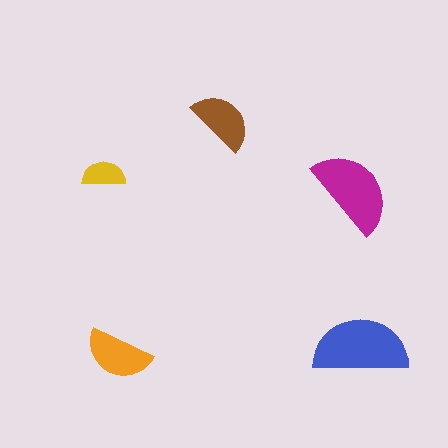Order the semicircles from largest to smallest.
the blue one, the magenta one, the orange one, the brown one, the yellow one.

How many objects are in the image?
There are 5 objects in the image.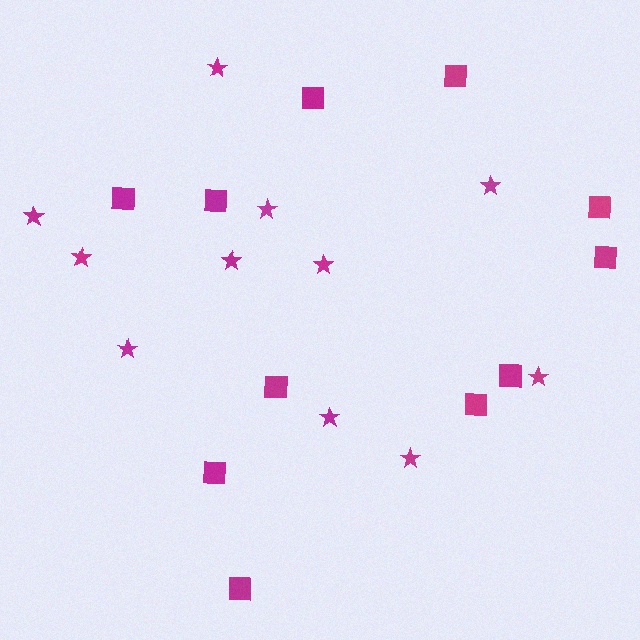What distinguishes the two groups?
There are 2 groups: one group of squares (11) and one group of stars (11).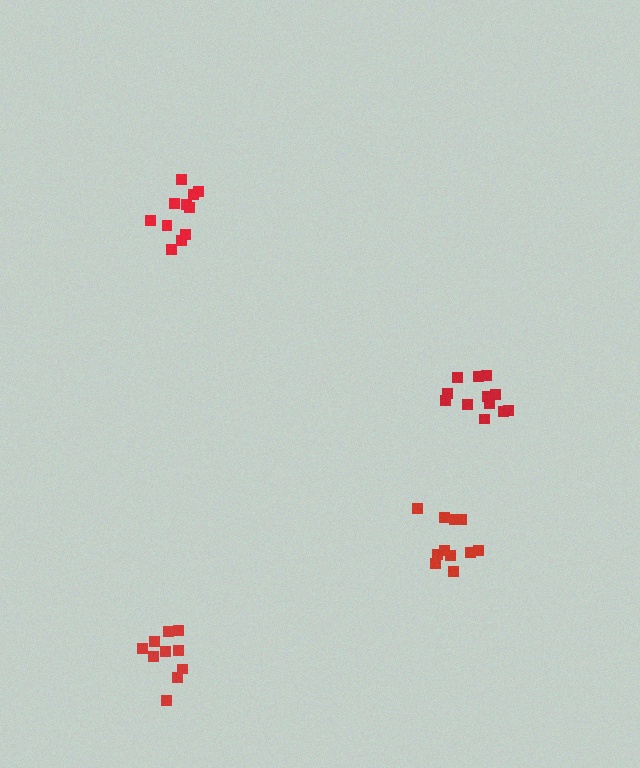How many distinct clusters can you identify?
There are 4 distinct clusters.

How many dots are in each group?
Group 1: 12 dots, Group 2: 11 dots, Group 3: 10 dots, Group 4: 11 dots (44 total).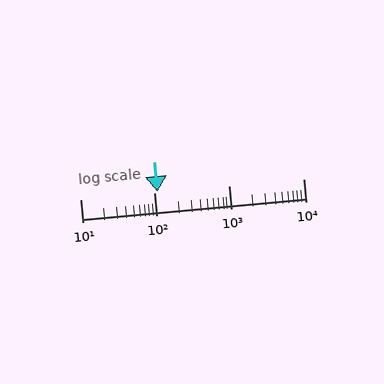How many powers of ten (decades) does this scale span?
The scale spans 3 decades, from 10 to 10000.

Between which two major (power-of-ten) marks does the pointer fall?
The pointer is between 100 and 1000.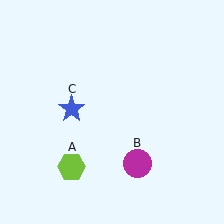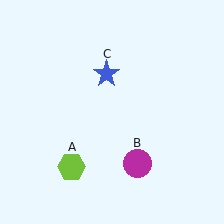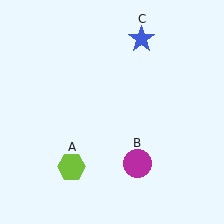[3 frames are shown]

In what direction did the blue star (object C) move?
The blue star (object C) moved up and to the right.